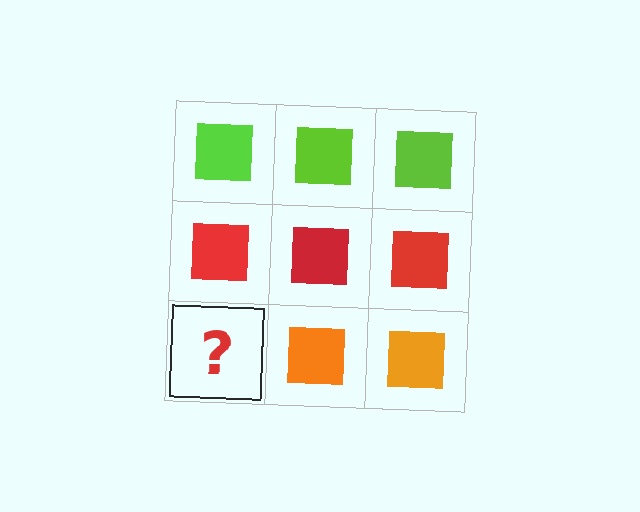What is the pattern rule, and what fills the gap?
The rule is that each row has a consistent color. The gap should be filled with an orange square.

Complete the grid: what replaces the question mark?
The question mark should be replaced with an orange square.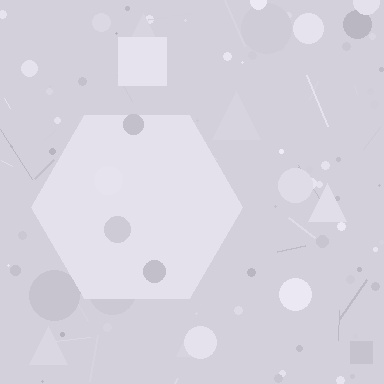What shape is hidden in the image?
A hexagon is hidden in the image.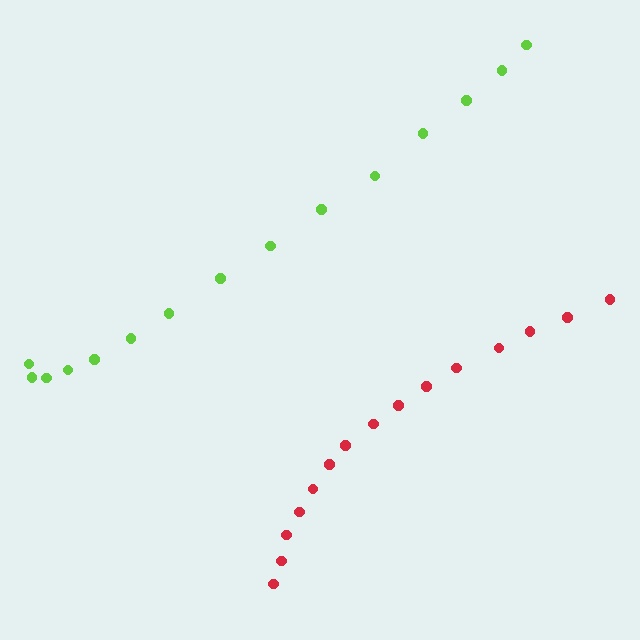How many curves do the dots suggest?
There are 2 distinct paths.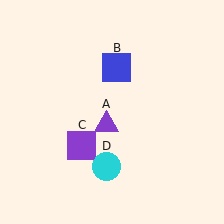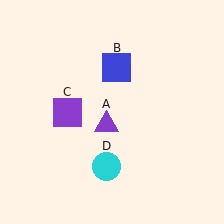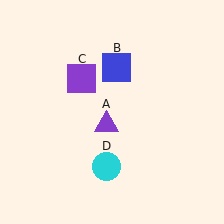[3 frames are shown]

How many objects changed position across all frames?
1 object changed position: purple square (object C).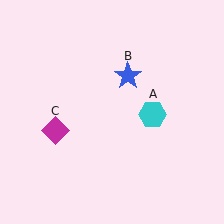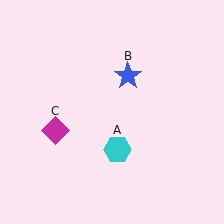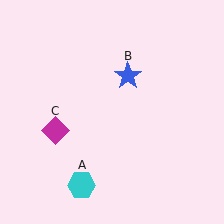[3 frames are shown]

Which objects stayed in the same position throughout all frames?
Blue star (object B) and magenta diamond (object C) remained stationary.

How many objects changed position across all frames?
1 object changed position: cyan hexagon (object A).